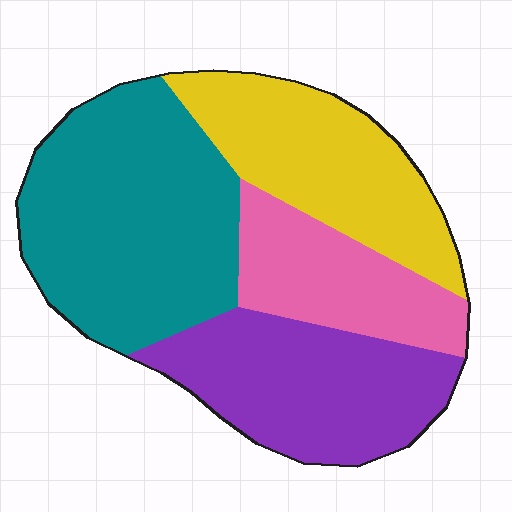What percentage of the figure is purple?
Purple takes up about one quarter (1/4) of the figure.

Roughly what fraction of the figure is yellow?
Yellow covers around 25% of the figure.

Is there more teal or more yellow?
Teal.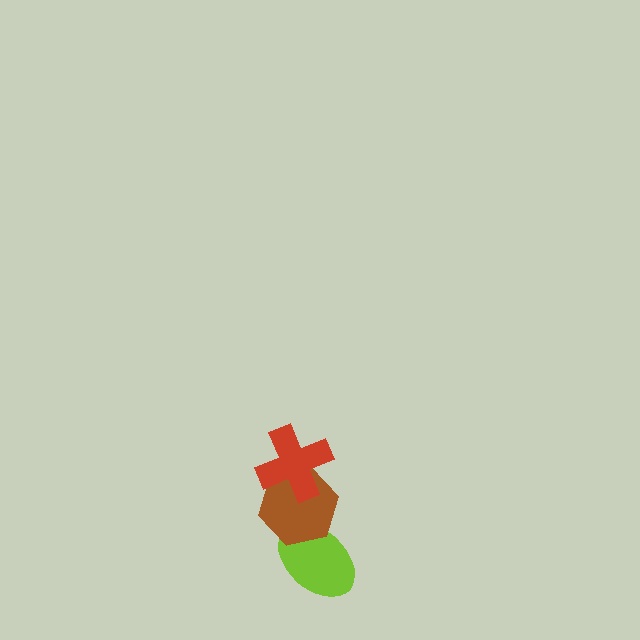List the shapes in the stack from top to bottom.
From top to bottom: the red cross, the brown hexagon, the lime ellipse.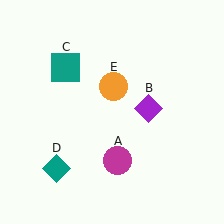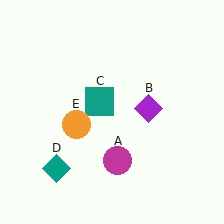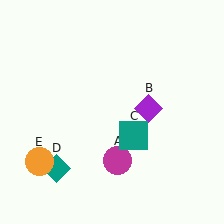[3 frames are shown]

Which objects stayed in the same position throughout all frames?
Magenta circle (object A) and purple diamond (object B) and teal diamond (object D) remained stationary.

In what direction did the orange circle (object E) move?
The orange circle (object E) moved down and to the left.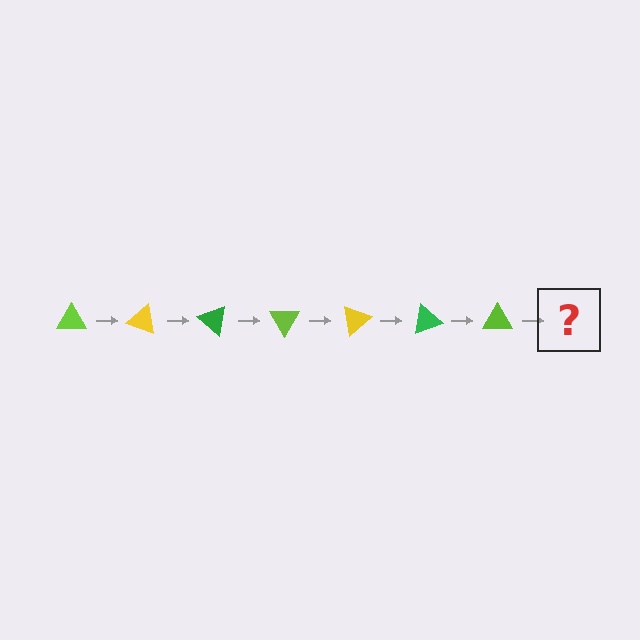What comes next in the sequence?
The next element should be a yellow triangle, rotated 140 degrees from the start.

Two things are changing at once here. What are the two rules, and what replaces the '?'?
The two rules are that it rotates 20 degrees each step and the color cycles through lime, yellow, and green. The '?' should be a yellow triangle, rotated 140 degrees from the start.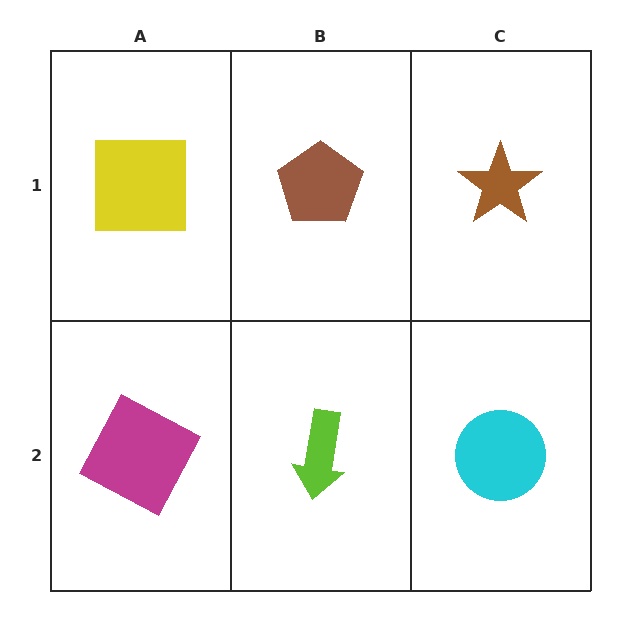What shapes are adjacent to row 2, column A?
A yellow square (row 1, column A), a lime arrow (row 2, column B).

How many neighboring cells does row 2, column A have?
2.